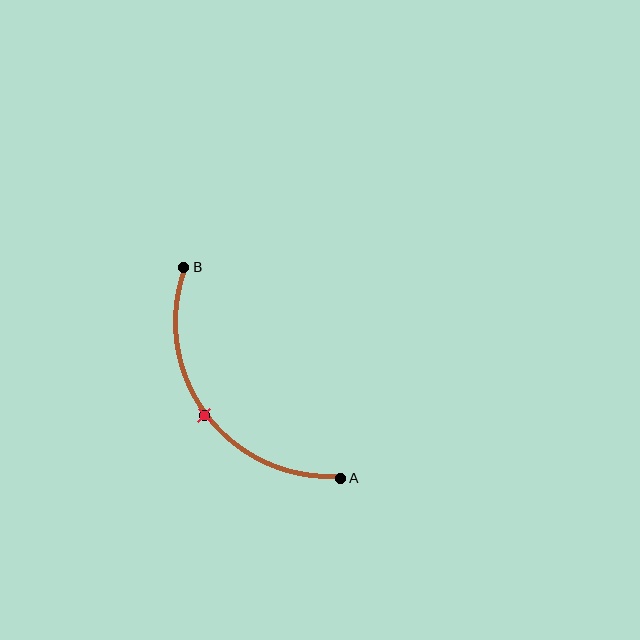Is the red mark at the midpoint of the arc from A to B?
Yes. The red mark lies on the arc at equal arc-length from both A and B — it is the arc midpoint.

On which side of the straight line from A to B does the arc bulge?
The arc bulges below and to the left of the straight line connecting A and B.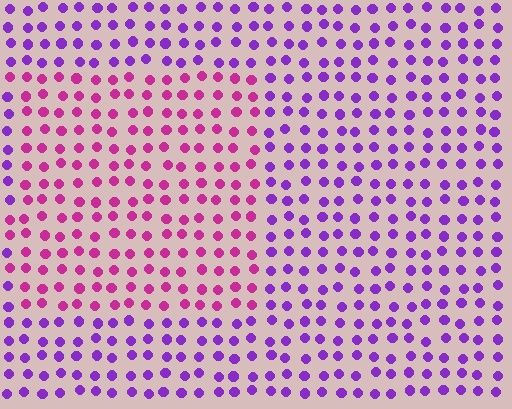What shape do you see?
I see a rectangle.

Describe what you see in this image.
The image is filled with small purple elements in a uniform arrangement. A rectangle-shaped region is visible where the elements are tinted to a slightly different hue, forming a subtle color boundary.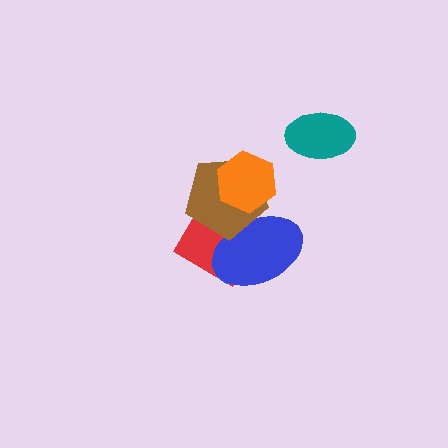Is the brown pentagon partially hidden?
Yes, it is partially covered by another shape.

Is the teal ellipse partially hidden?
No, no other shape covers it.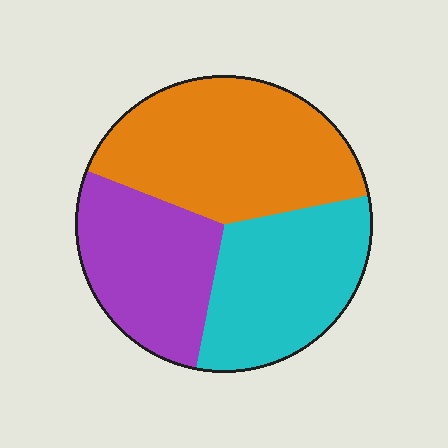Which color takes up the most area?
Orange, at roughly 40%.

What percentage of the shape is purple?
Purple takes up about one quarter (1/4) of the shape.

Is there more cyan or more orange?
Orange.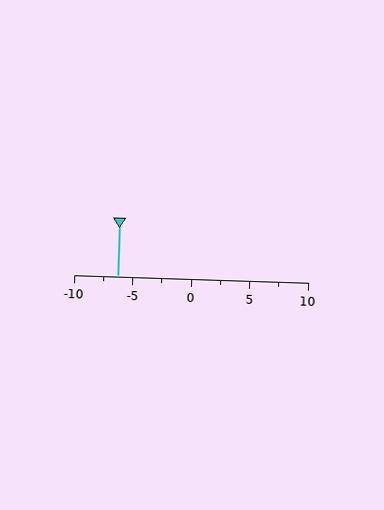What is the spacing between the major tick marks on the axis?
The major ticks are spaced 5 apart.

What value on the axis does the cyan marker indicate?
The marker indicates approximately -6.2.